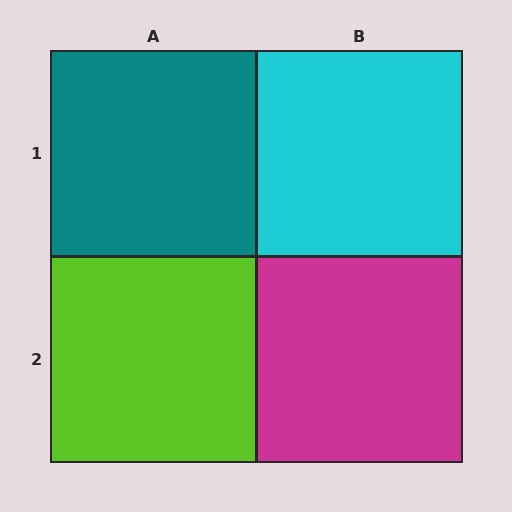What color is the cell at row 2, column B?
Magenta.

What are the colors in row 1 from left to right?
Teal, cyan.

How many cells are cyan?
1 cell is cyan.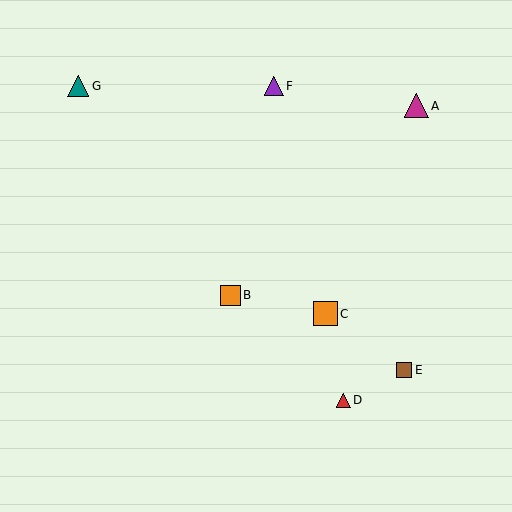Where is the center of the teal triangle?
The center of the teal triangle is at (78, 86).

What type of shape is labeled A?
Shape A is a magenta triangle.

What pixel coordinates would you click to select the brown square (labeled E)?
Click at (404, 370) to select the brown square E.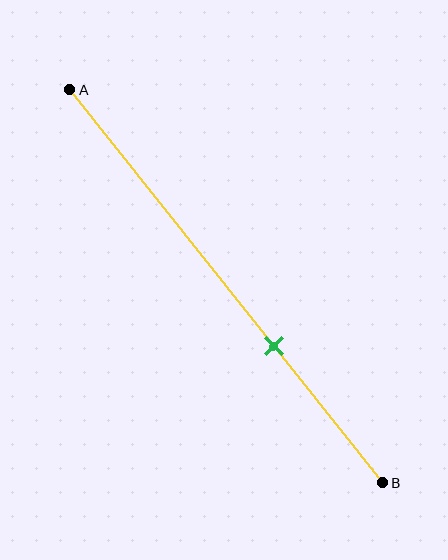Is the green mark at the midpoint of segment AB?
No, the mark is at about 65% from A, not at the 50% midpoint.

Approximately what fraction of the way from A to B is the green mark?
The green mark is approximately 65% of the way from A to B.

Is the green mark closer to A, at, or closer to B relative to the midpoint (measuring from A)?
The green mark is closer to point B than the midpoint of segment AB.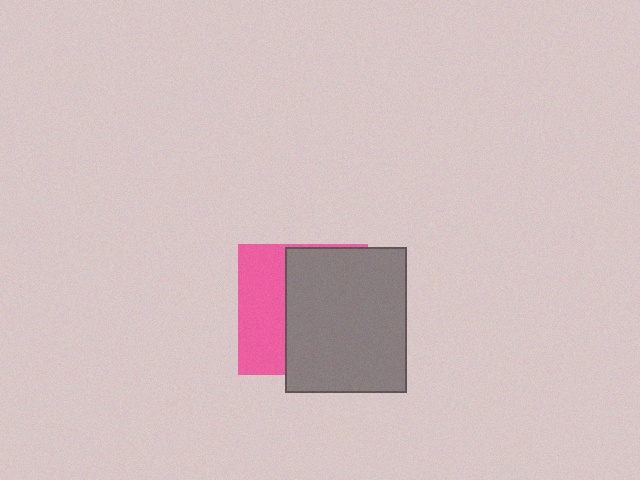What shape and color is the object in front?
The object in front is a gray rectangle.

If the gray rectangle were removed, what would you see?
You would see the complete pink square.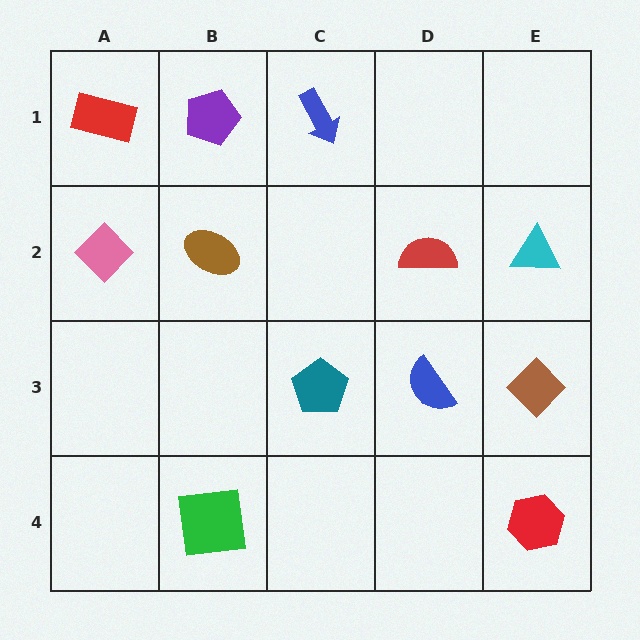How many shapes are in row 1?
3 shapes.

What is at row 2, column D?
A red semicircle.